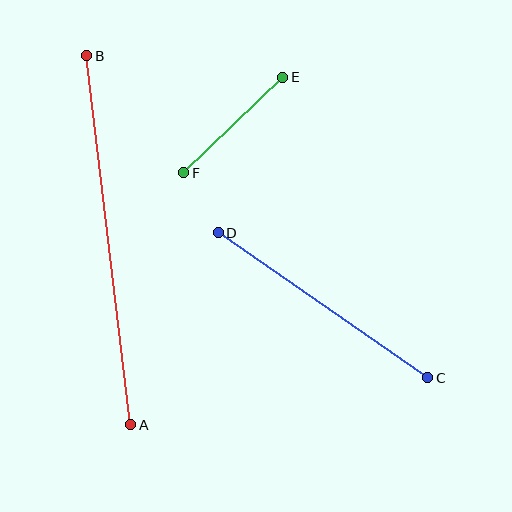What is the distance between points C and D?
The distance is approximately 255 pixels.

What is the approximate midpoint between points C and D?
The midpoint is at approximately (323, 305) pixels.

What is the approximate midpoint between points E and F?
The midpoint is at approximately (233, 125) pixels.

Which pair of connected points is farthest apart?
Points A and B are farthest apart.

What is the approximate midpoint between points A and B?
The midpoint is at approximately (109, 240) pixels.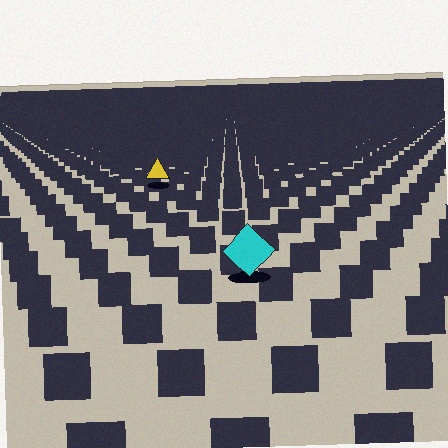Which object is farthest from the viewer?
The yellow triangle is farthest from the viewer. It appears smaller and the ground texture around it is denser.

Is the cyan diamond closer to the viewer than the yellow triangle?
Yes. The cyan diamond is closer — you can tell from the texture gradient: the ground texture is coarser near it.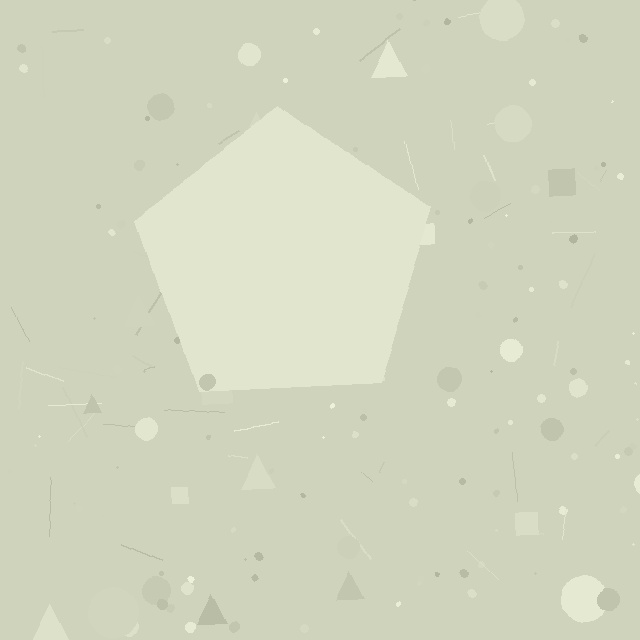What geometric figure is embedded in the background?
A pentagon is embedded in the background.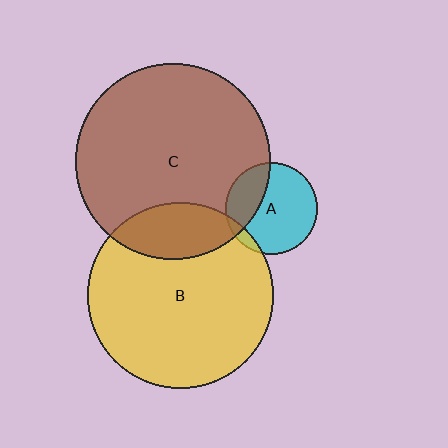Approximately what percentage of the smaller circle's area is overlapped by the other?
Approximately 5%.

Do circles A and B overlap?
Yes.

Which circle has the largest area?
Circle C (brown).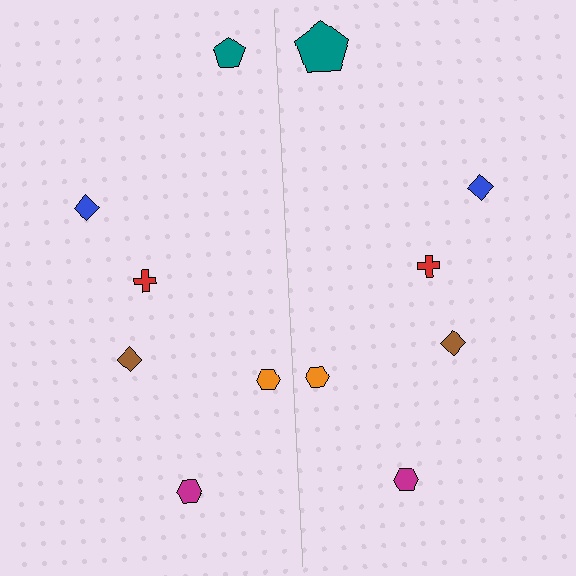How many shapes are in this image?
There are 12 shapes in this image.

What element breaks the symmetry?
The teal pentagon on the right side has a different size than its mirror counterpart.